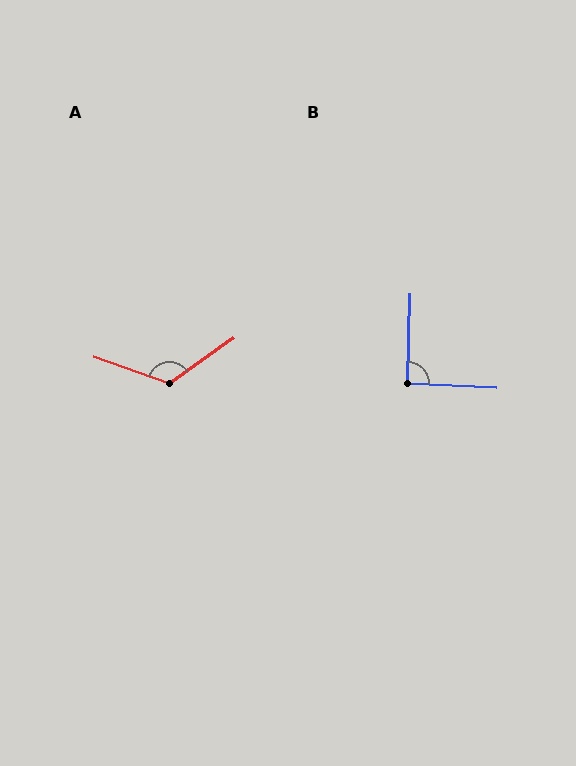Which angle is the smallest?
B, at approximately 91 degrees.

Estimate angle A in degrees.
Approximately 126 degrees.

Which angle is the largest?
A, at approximately 126 degrees.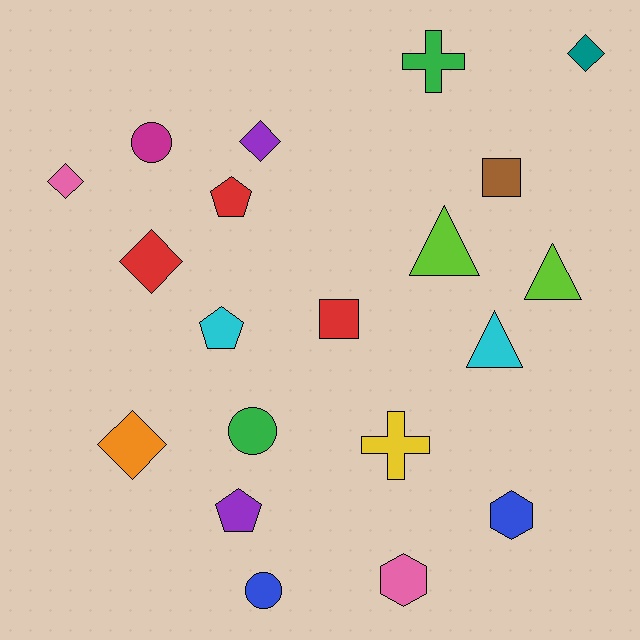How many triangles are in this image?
There are 3 triangles.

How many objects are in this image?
There are 20 objects.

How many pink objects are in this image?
There are 2 pink objects.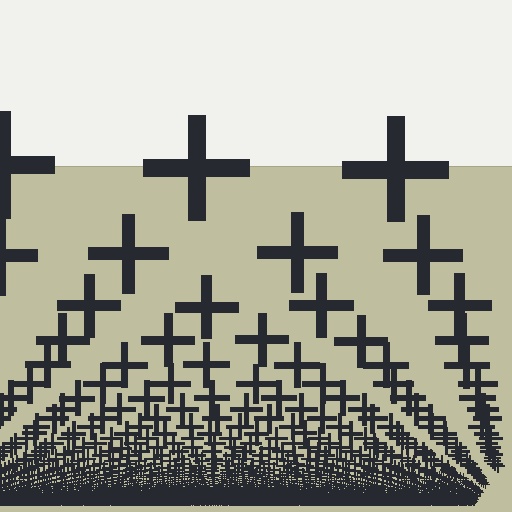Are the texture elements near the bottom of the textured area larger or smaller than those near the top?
Smaller. The gradient is inverted — elements near the bottom are smaller and denser.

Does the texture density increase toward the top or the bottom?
Density increases toward the bottom.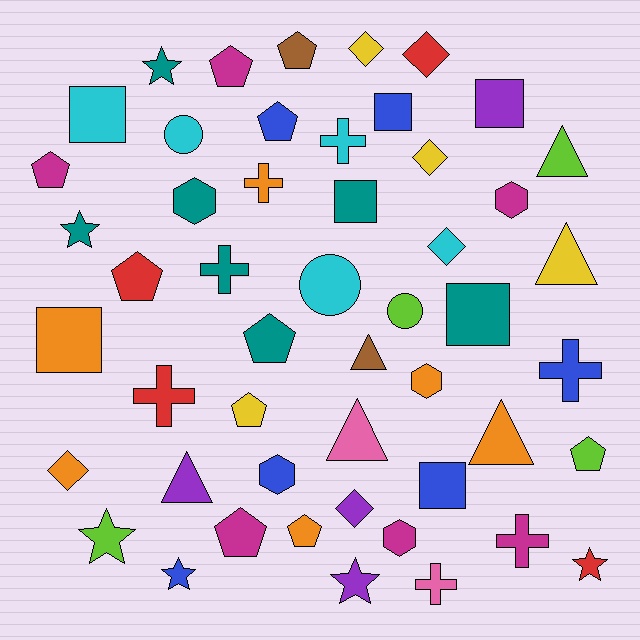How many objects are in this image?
There are 50 objects.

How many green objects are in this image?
There are no green objects.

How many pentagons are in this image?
There are 10 pentagons.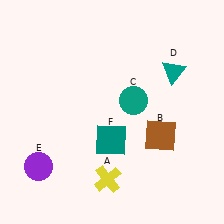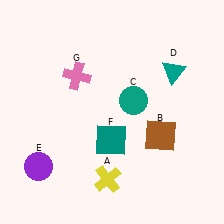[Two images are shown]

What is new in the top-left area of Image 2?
A pink cross (G) was added in the top-left area of Image 2.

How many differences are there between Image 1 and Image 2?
There is 1 difference between the two images.